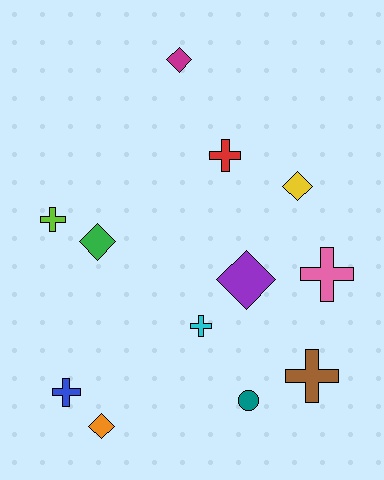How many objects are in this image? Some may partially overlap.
There are 12 objects.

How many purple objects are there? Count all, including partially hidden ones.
There is 1 purple object.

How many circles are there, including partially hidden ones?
There is 1 circle.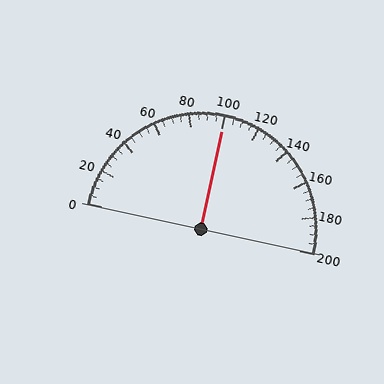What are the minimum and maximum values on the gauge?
The gauge ranges from 0 to 200.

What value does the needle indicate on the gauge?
The needle indicates approximately 100.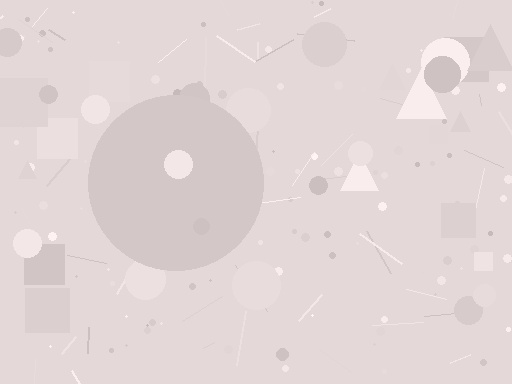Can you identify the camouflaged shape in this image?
The camouflaged shape is a circle.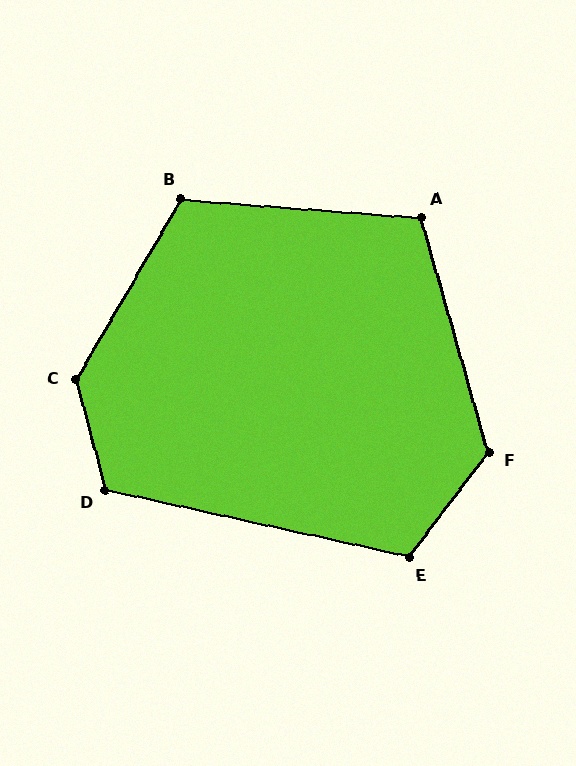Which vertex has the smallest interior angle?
A, at approximately 110 degrees.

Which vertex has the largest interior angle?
C, at approximately 135 degrees.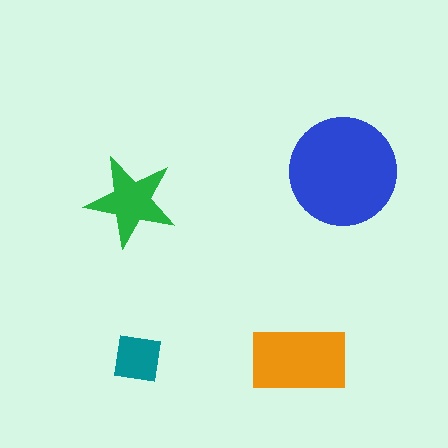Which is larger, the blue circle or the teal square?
The blue circle.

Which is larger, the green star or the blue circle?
The blue circle.